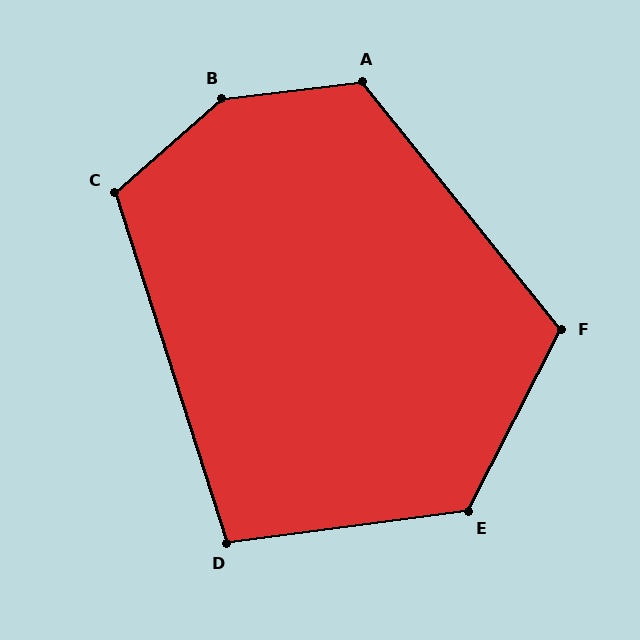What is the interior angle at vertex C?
Approximately 113 degrees (obtuse).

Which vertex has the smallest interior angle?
D, at approximately 100 degrees.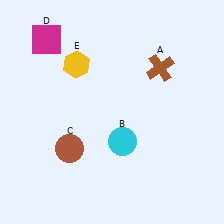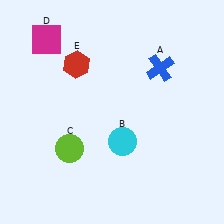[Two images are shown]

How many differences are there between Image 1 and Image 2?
There are 3 differences between the two images.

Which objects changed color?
A changed from brown to blue. C changed from brown to lime. E changed from yellow to red.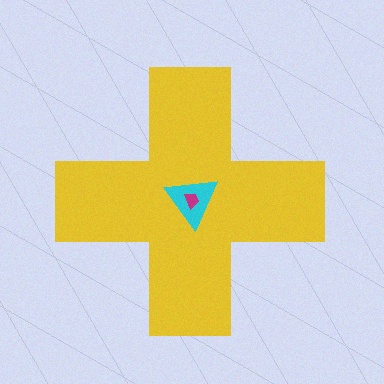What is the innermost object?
The magenta trapezoid.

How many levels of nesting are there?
3.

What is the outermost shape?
The yellow cross.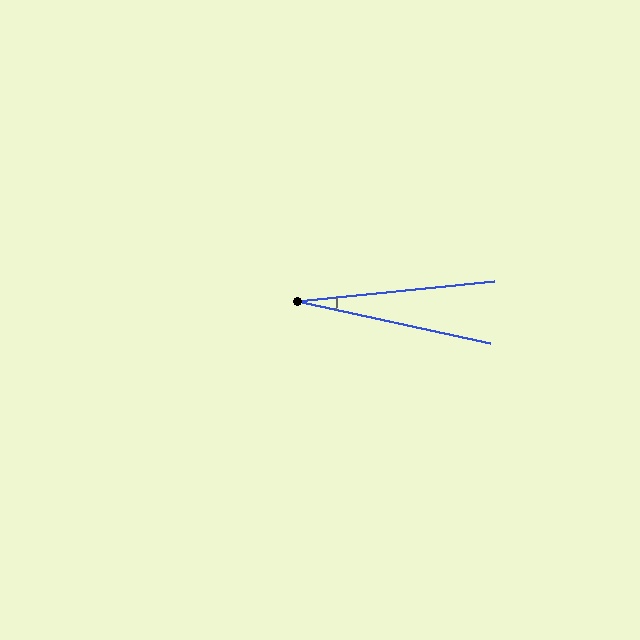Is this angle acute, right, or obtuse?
It is acute.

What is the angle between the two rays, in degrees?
Approximately 18 degrees.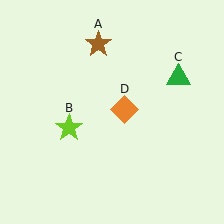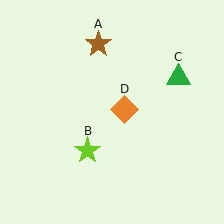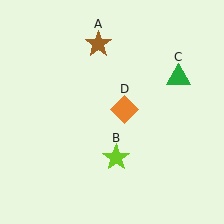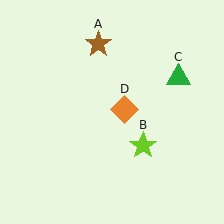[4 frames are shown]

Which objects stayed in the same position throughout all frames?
Brown star (object A) and green triangle (object C) and orange diamond (object D) remained stationary.